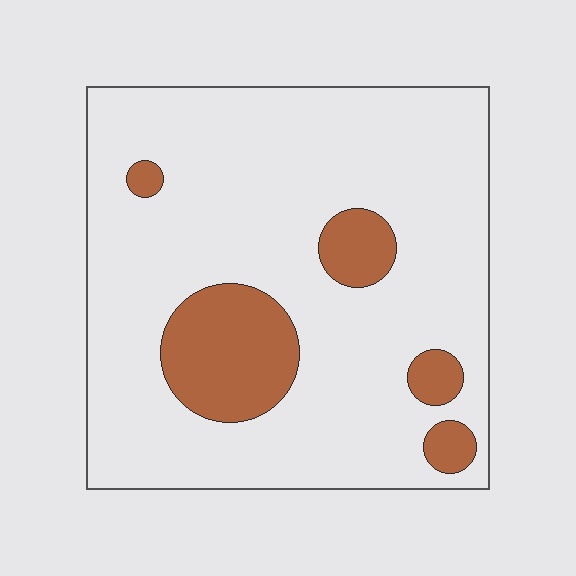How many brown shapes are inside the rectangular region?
5.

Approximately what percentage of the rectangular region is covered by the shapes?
Approximately 15%.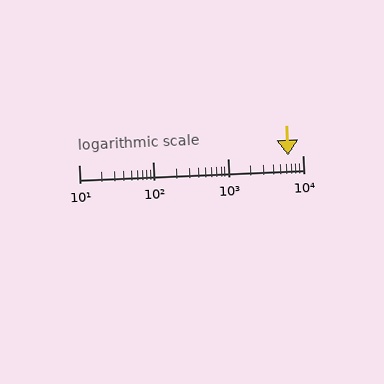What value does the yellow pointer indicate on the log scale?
The pointer indicates approximately 6300.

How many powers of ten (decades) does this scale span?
The scale spans 3 decades, from 10 to 10000.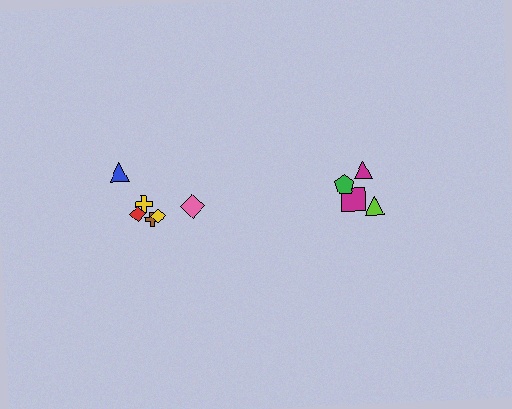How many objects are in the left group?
There are 6 objects.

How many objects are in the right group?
There are 4 objects.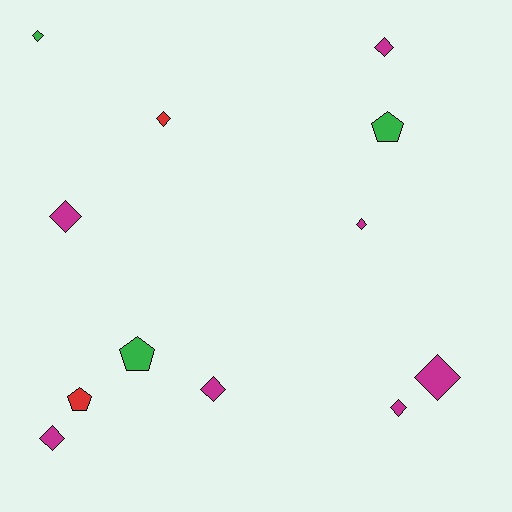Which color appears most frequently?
Magenta, with 7 objects.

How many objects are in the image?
There are 12 objects.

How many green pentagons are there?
There are 2 green pentagons.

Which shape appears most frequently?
Diamond, with 9 objects.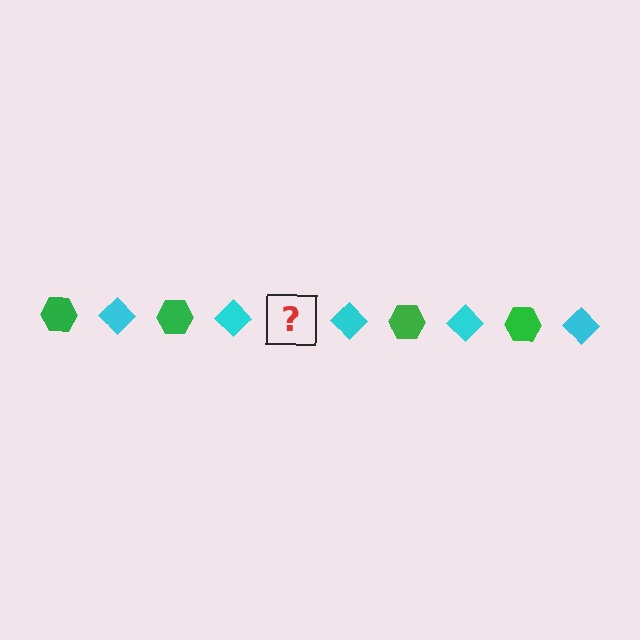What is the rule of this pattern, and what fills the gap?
The rule is that the pattern alternates between green hexagon and cyan diamond. The gap should be filled with a green hexagon.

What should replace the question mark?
The question mark should be replaced with a green hexagon.